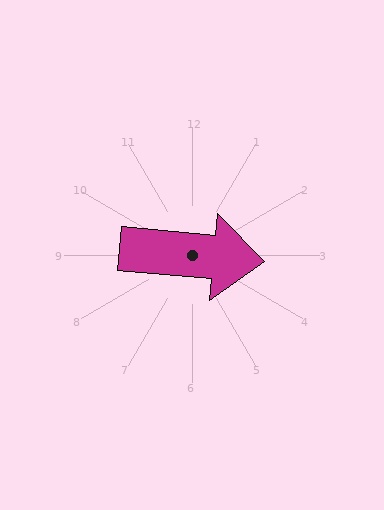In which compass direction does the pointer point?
East.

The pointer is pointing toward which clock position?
Roughly 3 o'clock.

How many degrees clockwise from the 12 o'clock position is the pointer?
Approximately 95 degrees.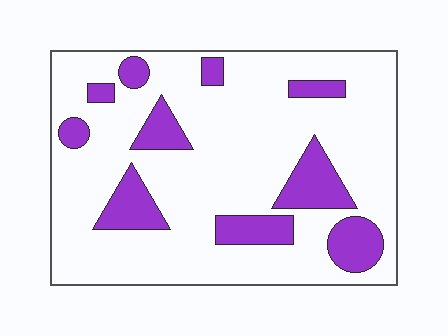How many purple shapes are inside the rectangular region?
10.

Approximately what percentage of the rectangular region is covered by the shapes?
Approximately 20%.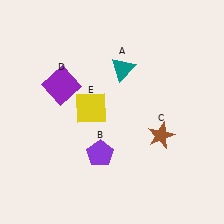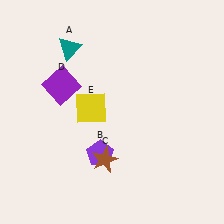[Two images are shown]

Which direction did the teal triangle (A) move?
The teal triangle (A) moved left.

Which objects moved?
The objects that moved are: the teal triangle (A), the brown star (C).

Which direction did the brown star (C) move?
The brown star (C) moved left.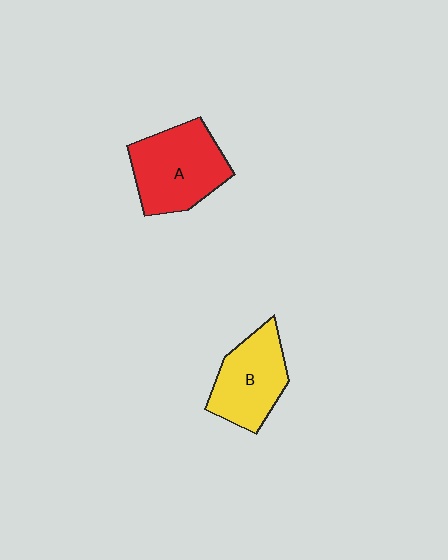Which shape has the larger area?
Shape A (red).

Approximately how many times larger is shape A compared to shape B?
Approximately 1.2 times.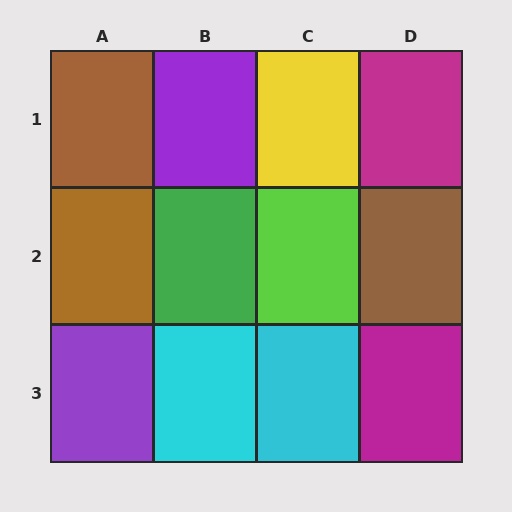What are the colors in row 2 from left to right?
Brown, green, lime, brown.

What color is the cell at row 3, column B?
Cyan.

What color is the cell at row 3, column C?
Cyan.